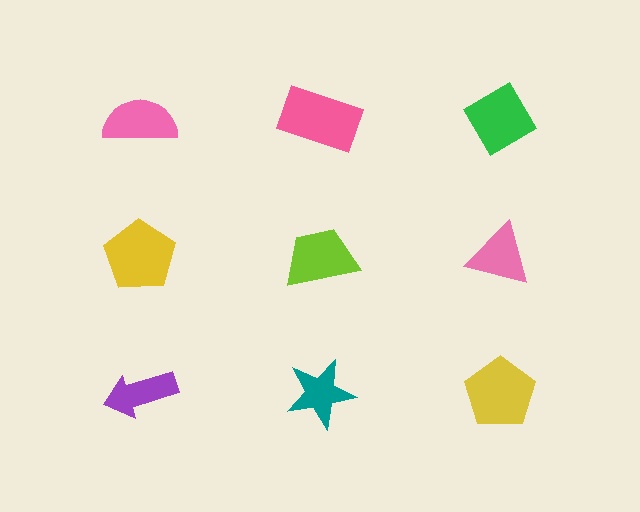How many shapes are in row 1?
3 shapes.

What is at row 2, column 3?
A pink triangle.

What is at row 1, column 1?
A pink semicircle.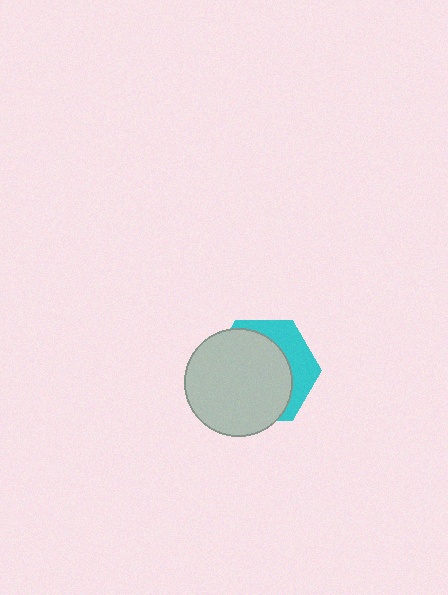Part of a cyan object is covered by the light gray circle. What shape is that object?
It is a hexagon.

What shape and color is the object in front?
The object in front is a light gray circle.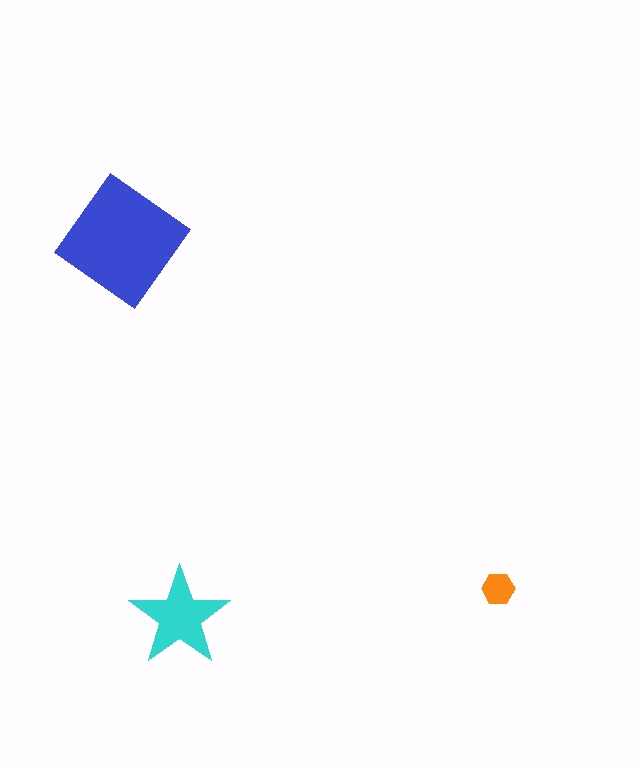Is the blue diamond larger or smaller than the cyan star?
Larger.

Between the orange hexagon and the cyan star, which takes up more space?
The cyan star.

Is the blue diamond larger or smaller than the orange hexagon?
Larger.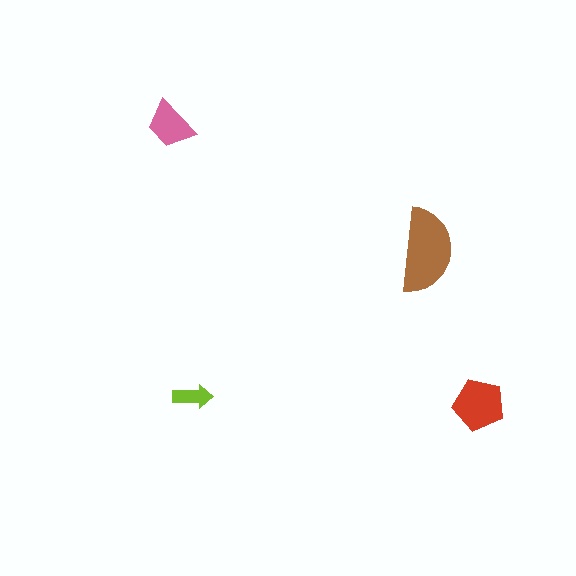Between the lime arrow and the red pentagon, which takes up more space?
The red pentagon.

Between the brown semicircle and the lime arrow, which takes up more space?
The brown semicircle.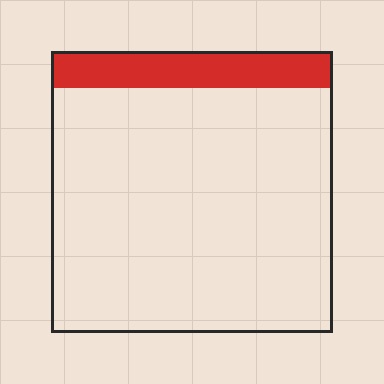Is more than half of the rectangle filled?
No.